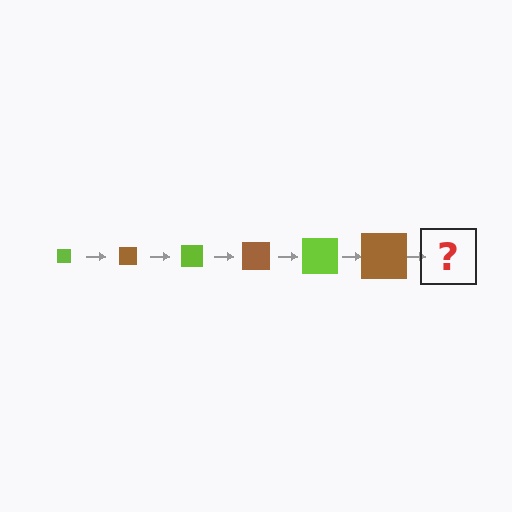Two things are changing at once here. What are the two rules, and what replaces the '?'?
The two rules are that the square grows larger each step and the color cycles through lime and brown. The '?' should be a lime square, larger than the previous one.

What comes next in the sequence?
The next element should be a lime square, larger than the previous one.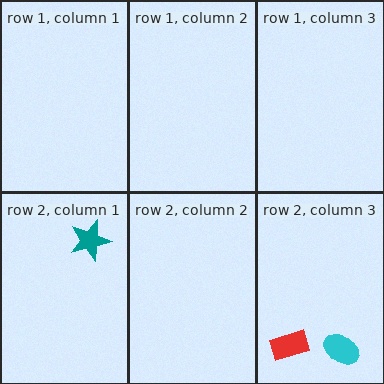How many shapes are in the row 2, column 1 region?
1.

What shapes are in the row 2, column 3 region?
The cyan ellipse, the red rectangle.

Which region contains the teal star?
The row 2, column 1 region.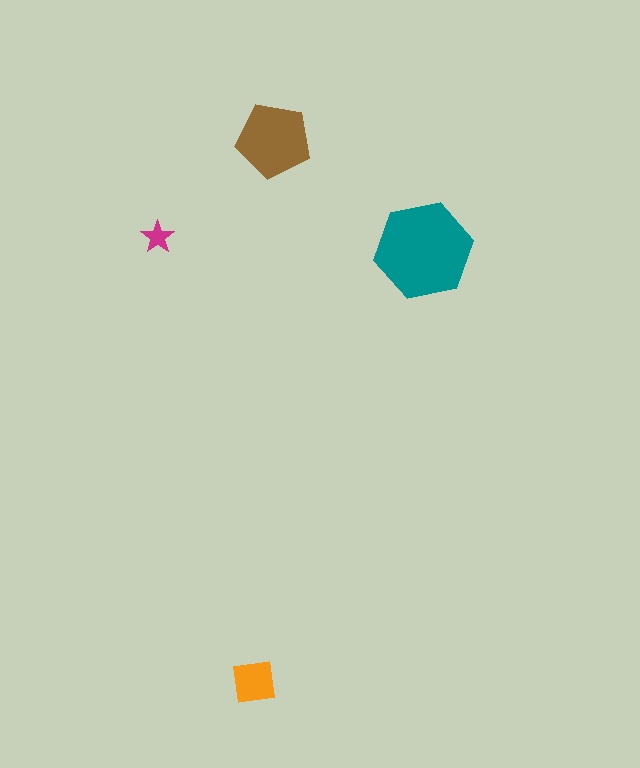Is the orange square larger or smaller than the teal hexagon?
Smaller.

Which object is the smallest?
The magenta star.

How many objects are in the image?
There are 4 objects in the image.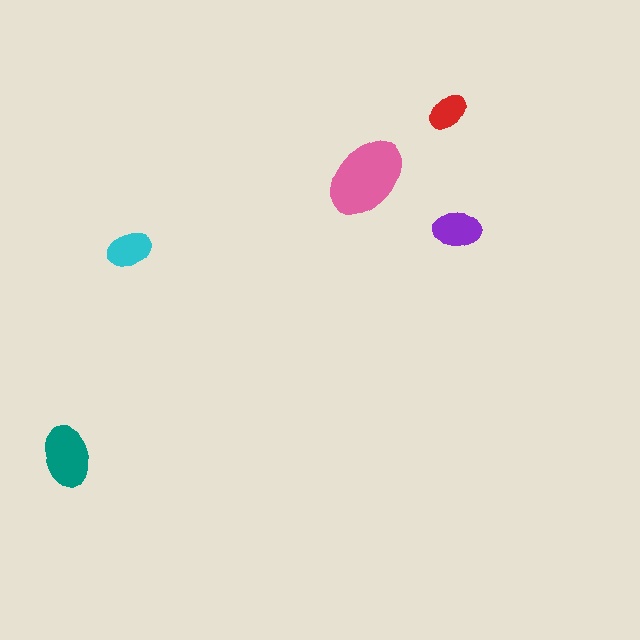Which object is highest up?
The red ellipse is topmost.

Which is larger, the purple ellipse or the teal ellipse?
The teal one.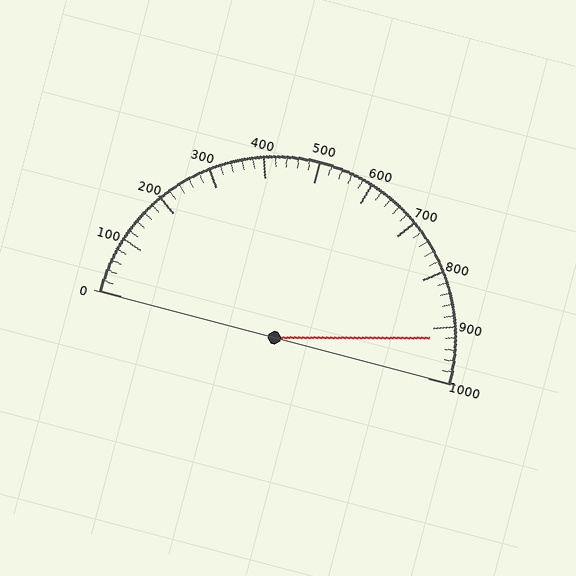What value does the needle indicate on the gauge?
The needle indicates approximately 920.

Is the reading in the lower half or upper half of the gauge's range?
The reading is in the upper half of the range (0 to 1000).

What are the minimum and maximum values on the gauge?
The gauge ranges from 0 to 1000.